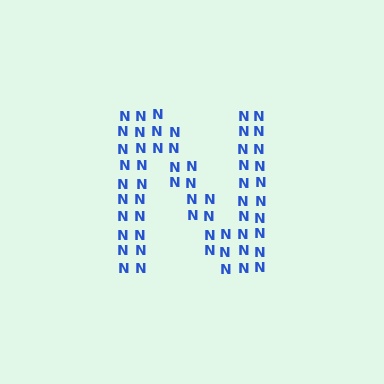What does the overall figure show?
The overall figure shows the letter N.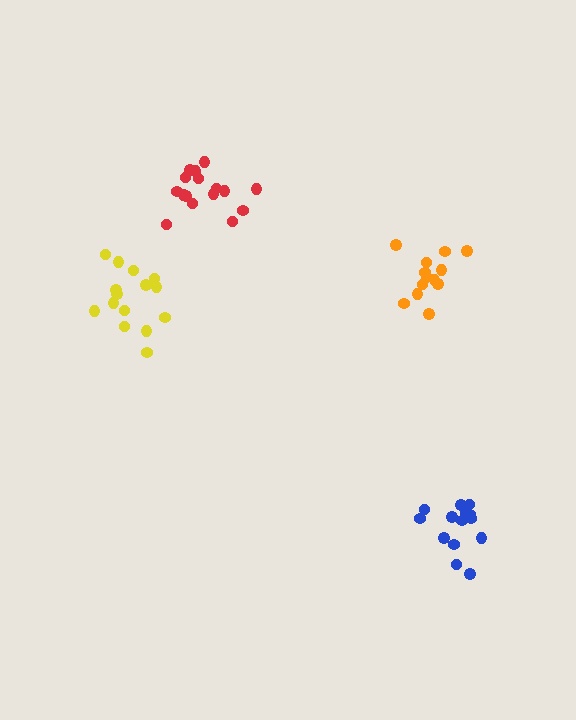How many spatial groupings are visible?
There are 4 spatial groupings.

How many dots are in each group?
Group 1: 14 dots, Group 2: 16 dots, Group 3: 15 dots, Group 4: 13 dots (58 total).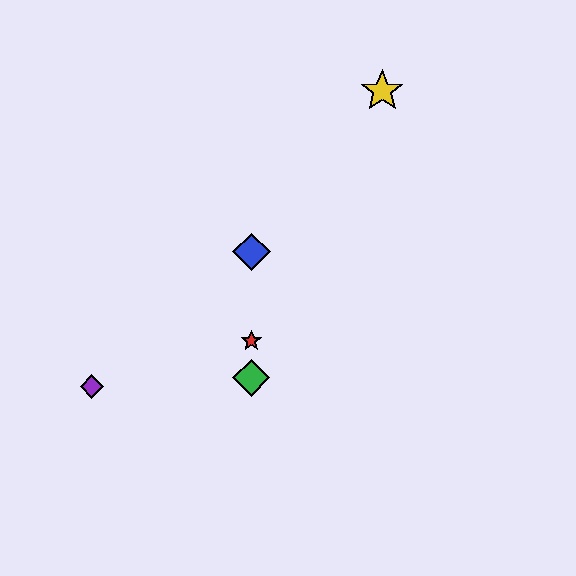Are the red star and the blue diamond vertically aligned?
Yes, both are at x≈251.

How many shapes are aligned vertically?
3 shapes (the red star, the blue diamond, the green diamond) are aligned vertically.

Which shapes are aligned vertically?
The red star, the blue diamond, the green diamond are aligned vertically.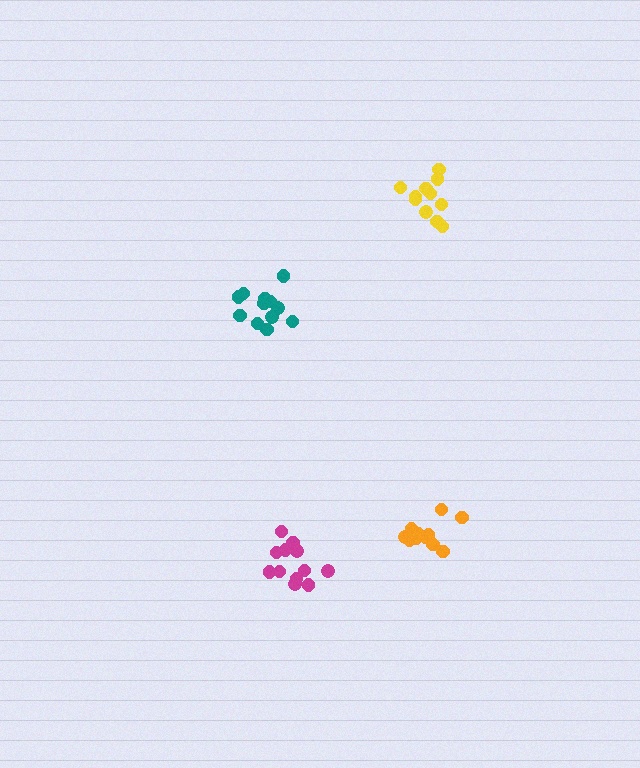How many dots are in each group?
Group 1: 12 dots, Group 2: 11 dots, Group 3: 11 dots, Group 4: 12 dots (46 total).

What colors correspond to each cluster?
The clusters are colored: teal, yellow, orange, magenta.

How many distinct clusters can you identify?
There are 4 distinct clusters.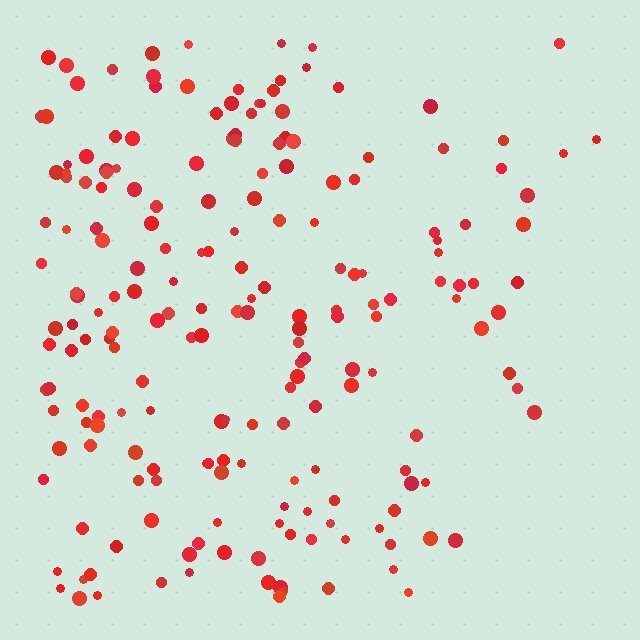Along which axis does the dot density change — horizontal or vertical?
Horizontal.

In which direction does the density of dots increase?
From right to left, with the left side densest.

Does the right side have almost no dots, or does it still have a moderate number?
Still a moderate number, just noticeably fewer than the left.